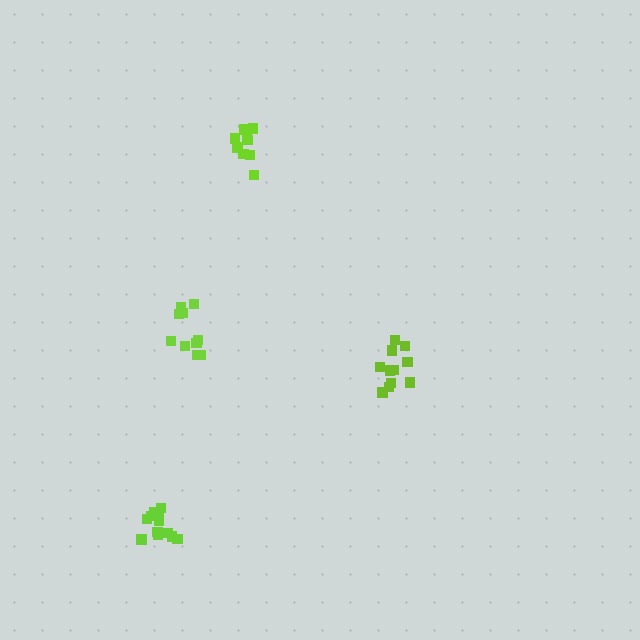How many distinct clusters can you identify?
There are 4 distinct clusters.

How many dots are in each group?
Group 1: 11 dots, Group 2: 10 dots, Group 3: 12 dots, Group 4: 9 dots (42 total).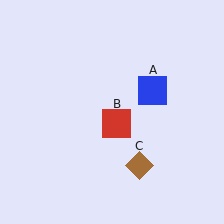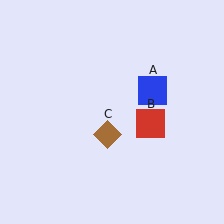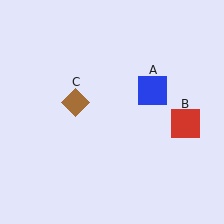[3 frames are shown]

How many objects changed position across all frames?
2 objects changed position: red square (object B), brown diamond (object C).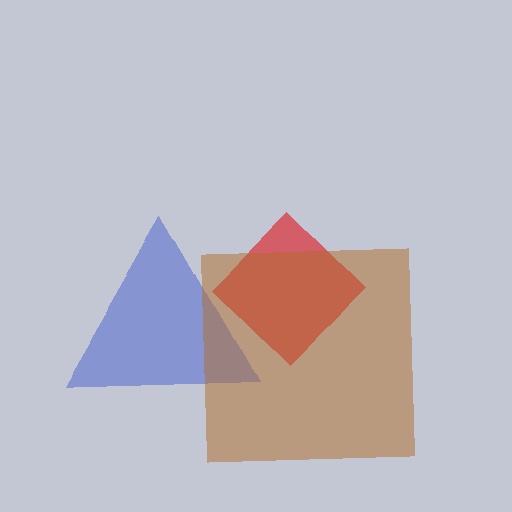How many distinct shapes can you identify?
There are 3 distinct shapes: a blue triangle, a red diamond, a brown square.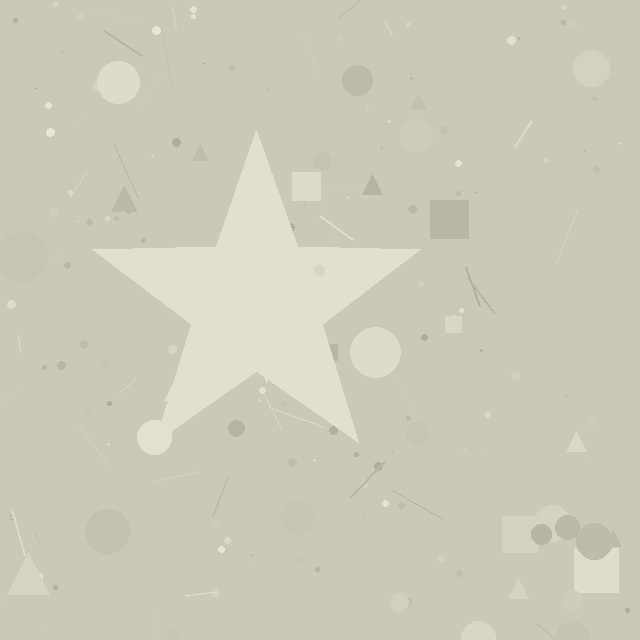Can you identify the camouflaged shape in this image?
The camouflaged shape is a star.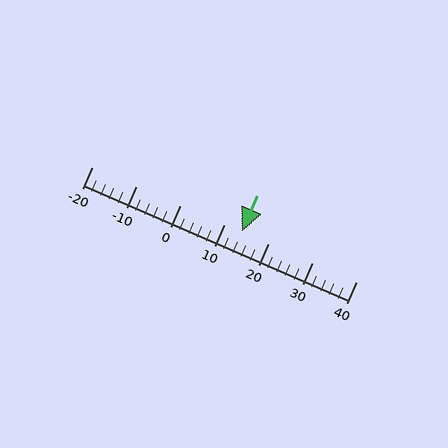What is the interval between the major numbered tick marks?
The major tick marks are spaced 10 units apart.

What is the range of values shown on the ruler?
The ruler shows values from -20 to 40.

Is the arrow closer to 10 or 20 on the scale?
The arrow is closer to 10.